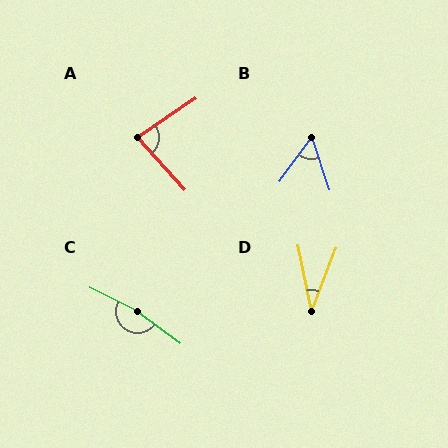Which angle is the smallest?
D, at approximately 33 degrees.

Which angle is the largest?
C, at approximately 170 degrees.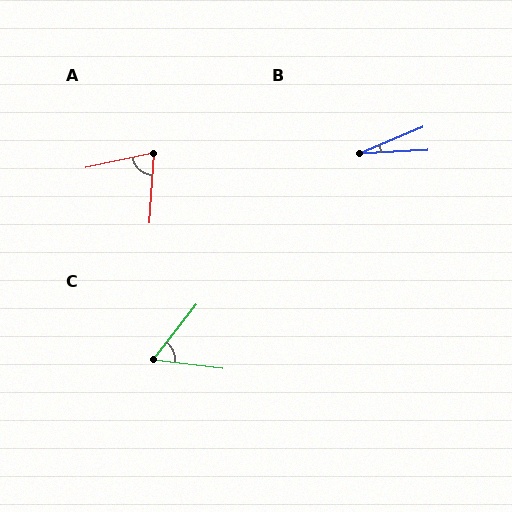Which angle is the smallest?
B, at approximately 20 degrees.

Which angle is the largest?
A, at approximately 74 degrees.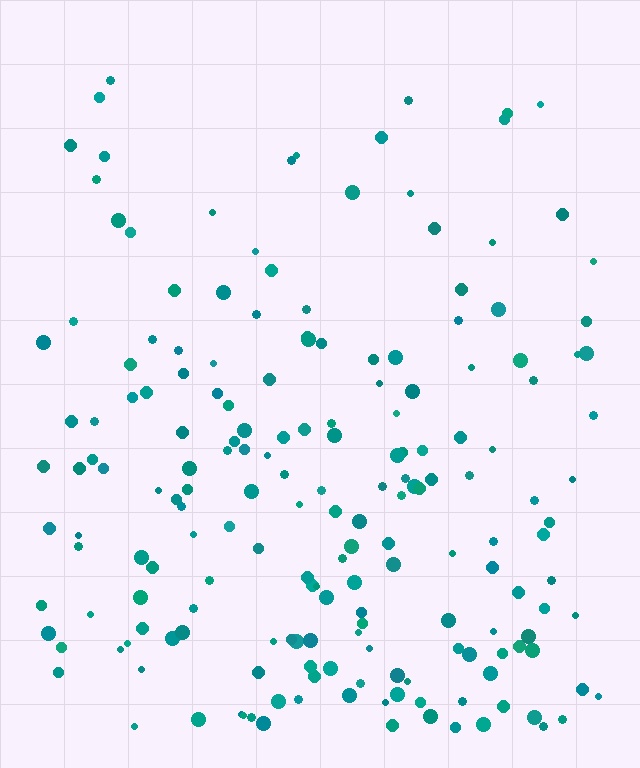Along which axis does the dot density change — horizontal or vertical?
Vertical.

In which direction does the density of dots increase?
From top to bottom, with the bottom side densest.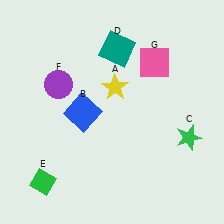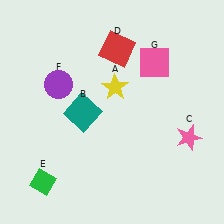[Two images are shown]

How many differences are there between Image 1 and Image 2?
There are 3 differences between the two images.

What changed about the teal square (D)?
In Image 1, D is teal. In Image 2, it changed to red.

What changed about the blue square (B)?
In Image 1, B is blue. In Image 2, it changed to teal.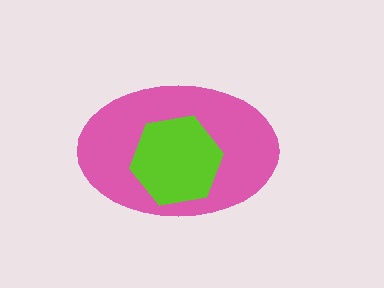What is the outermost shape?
The pink ellipse.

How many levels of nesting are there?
2.